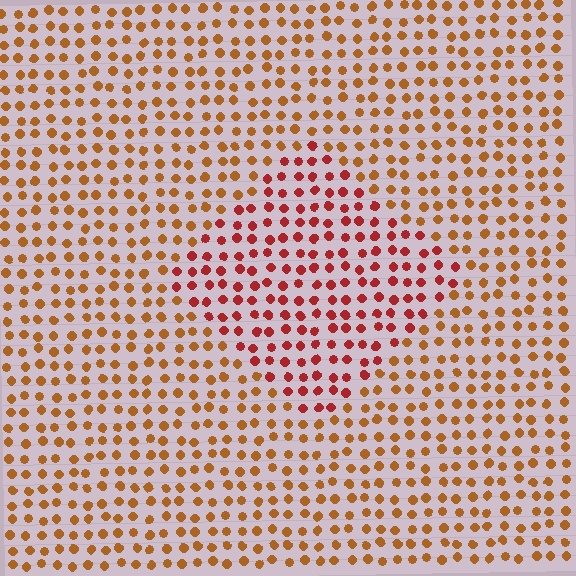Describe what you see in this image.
The image is filled with small brown elements in a uniform arrangement. A diamond-shaped region is visible where the elements are tinted to a slightly different hue, forming a subtle color boundary.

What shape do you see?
I see a diamond.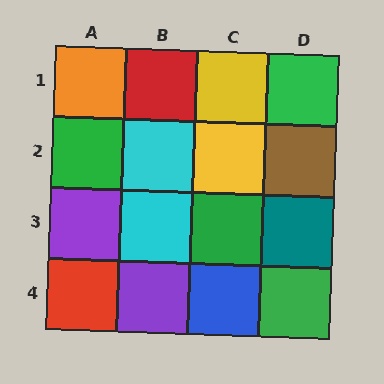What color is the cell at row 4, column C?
Blue.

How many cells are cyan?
2 cells are cyan.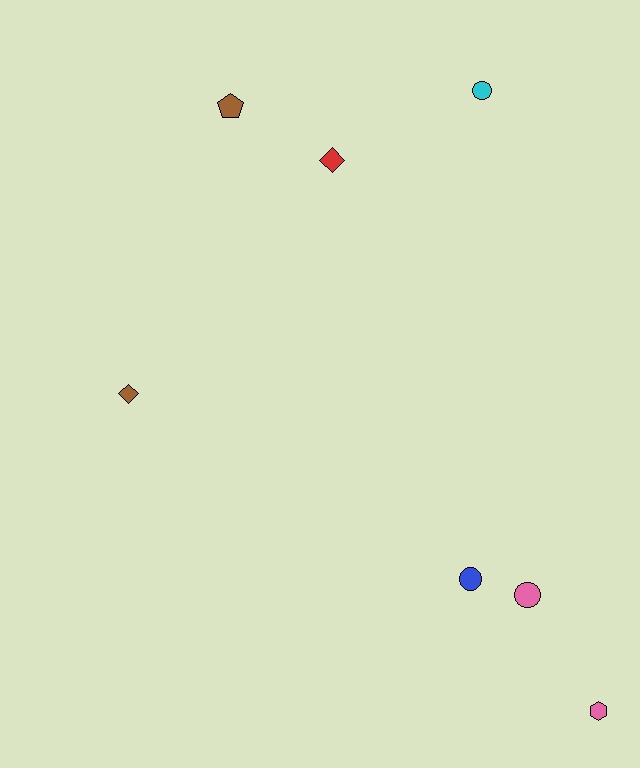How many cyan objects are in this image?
There is 1 cyan object.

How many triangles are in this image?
There are no triangles.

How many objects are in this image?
There are 7 objects.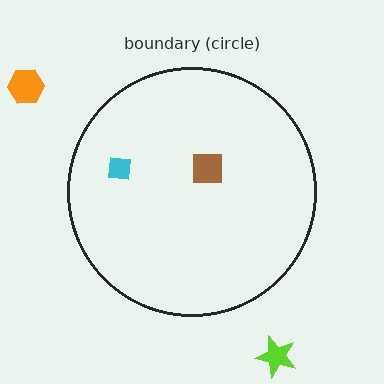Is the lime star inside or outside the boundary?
Outside.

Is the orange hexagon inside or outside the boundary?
Outside.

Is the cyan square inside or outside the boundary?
Inside.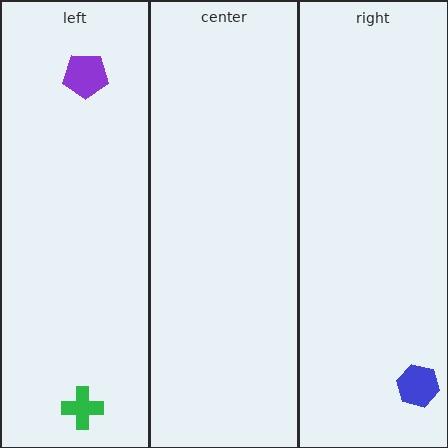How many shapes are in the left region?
2.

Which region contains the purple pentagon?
The left region.